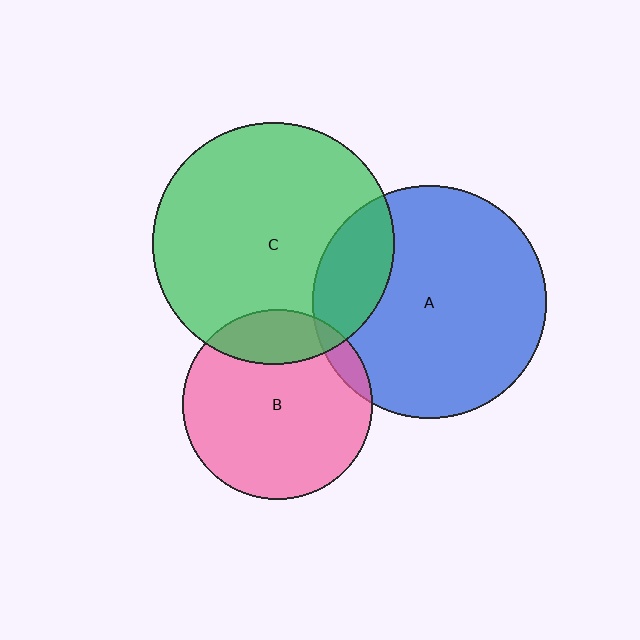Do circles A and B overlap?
Yes.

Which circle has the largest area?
Circle C (green).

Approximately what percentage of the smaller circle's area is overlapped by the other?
Approximately 5%.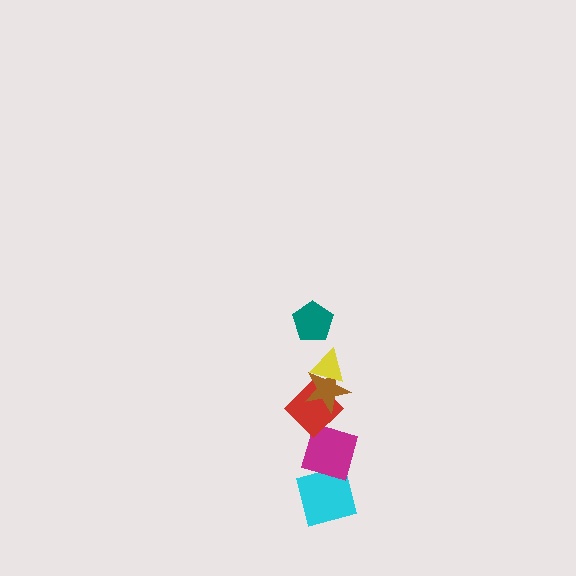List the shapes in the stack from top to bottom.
From top to bottom: the teal pentagon, the yellow triangle, the brown star, the red diamond, the magenta diamond, the cyan square.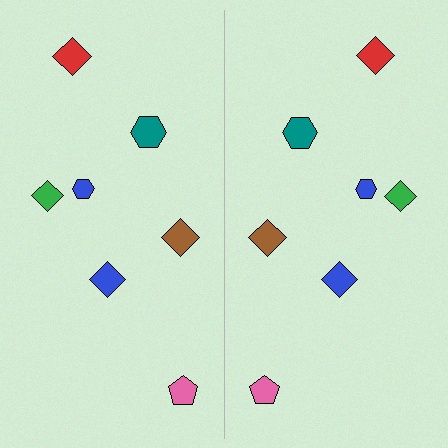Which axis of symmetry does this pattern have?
The pattern has a vertical axis of symmetry running through the center of the image.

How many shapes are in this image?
There are 14 shapes in this image.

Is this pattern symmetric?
Yes, this pattern has bilateral (reflection) symmetry.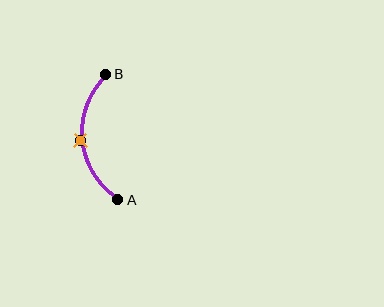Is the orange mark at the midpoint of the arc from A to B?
Yes. The orange mark lies on the arc at equal arc-length from both A and B — it is the arc midpoint.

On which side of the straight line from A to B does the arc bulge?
The arc bulges to the left of the straight line connecting A and B.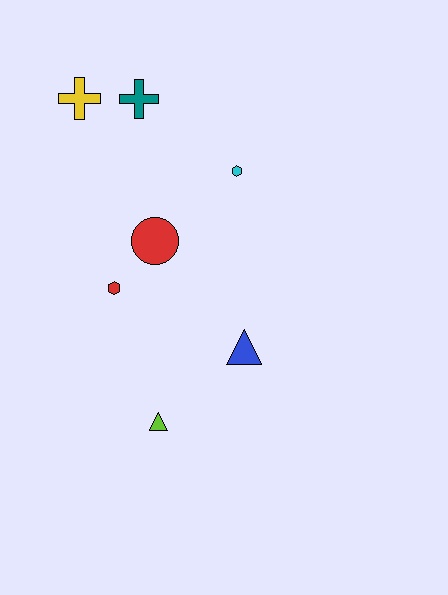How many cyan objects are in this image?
There is 1 cyan object.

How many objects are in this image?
There are 7 objects.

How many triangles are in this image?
There are 2 triangles.